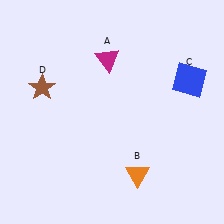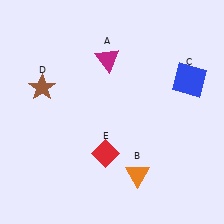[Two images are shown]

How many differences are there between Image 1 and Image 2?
There is 1 difference between the two images.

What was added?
A red diamond (E) was added in Image 2.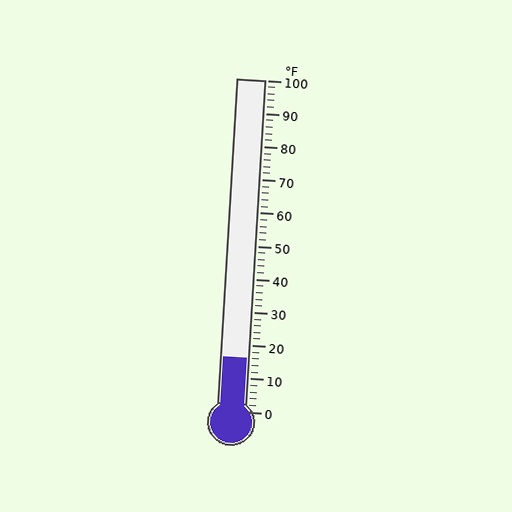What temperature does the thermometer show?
The thermometer shows approximately 16°F.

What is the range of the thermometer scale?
The thermometer scale ranges from 0°F to 100°F.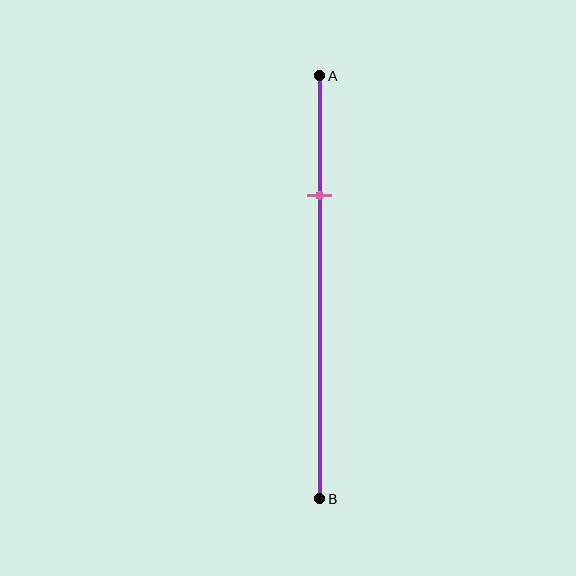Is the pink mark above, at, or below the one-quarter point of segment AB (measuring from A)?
The pink mark is below the one-quarter point of segment AB.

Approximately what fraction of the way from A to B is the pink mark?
The pink mark is approximately 30% of the way from A to B.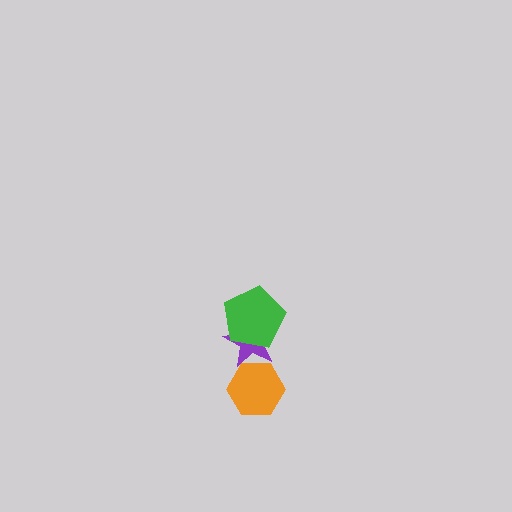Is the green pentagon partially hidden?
No, no other shape covers it.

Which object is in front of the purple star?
The green pentagon is in front of the purple star.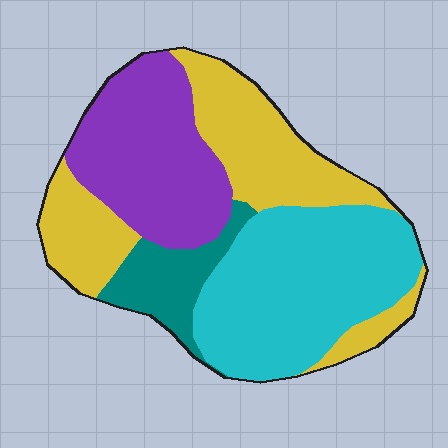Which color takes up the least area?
Teal, at roughly 10%.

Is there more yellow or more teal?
Yellow.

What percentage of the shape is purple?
Purple takes up about one quarter (1/4) of the shape.